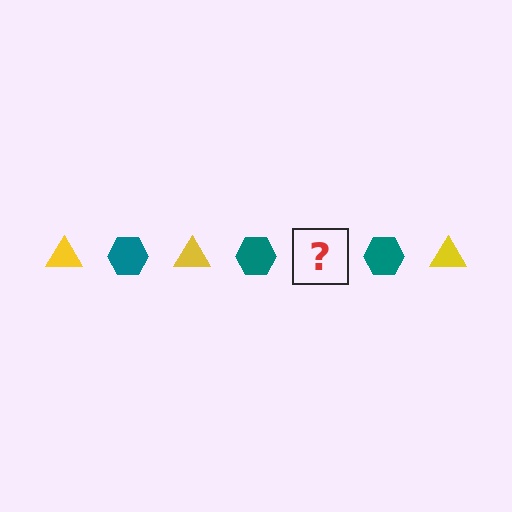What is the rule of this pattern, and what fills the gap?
The rule is that the pattern alternates between yellow triangle and teal hexagon. The gap should be filled with a yellow triangle.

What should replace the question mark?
The question mark should be replaced with a yellow triangle.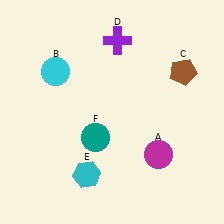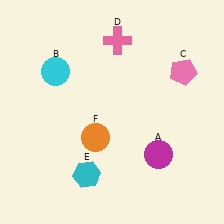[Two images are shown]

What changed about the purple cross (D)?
In Image 1, D is purple. In Image 2, it changed to pink.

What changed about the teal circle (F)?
In Image 1, F is teal. In Image 2, it changed to orange.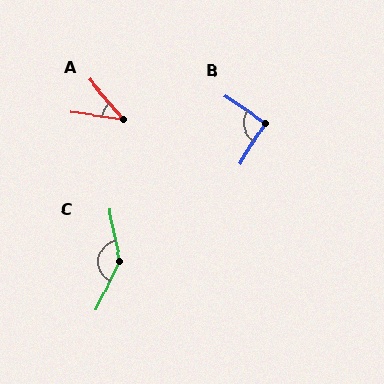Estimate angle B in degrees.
Approximately 93 degrees.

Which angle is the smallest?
A, at approximately 42 degrees.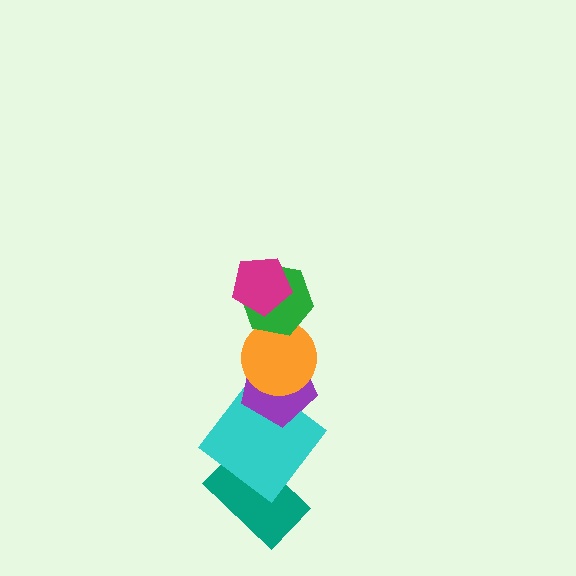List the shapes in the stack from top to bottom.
From top to bottom: the magenta pentagon, the green hexagon, the orange circle, the purple pentagon, the cyan diamond, the teal rectangle.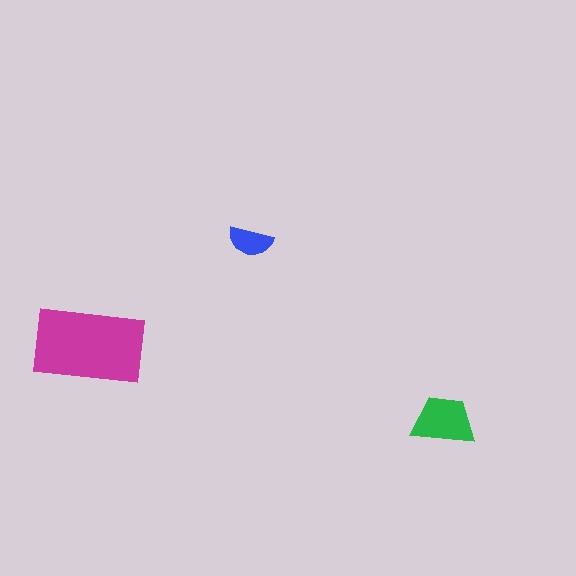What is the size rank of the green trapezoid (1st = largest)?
2nd.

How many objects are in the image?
There are 3 objects in the image.